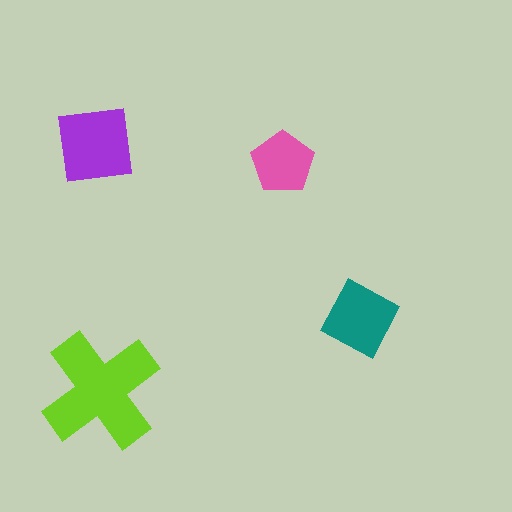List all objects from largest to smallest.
The lime cross, the purple square, the teal square, the pink pentagon.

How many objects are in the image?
There are 4 objects in the image.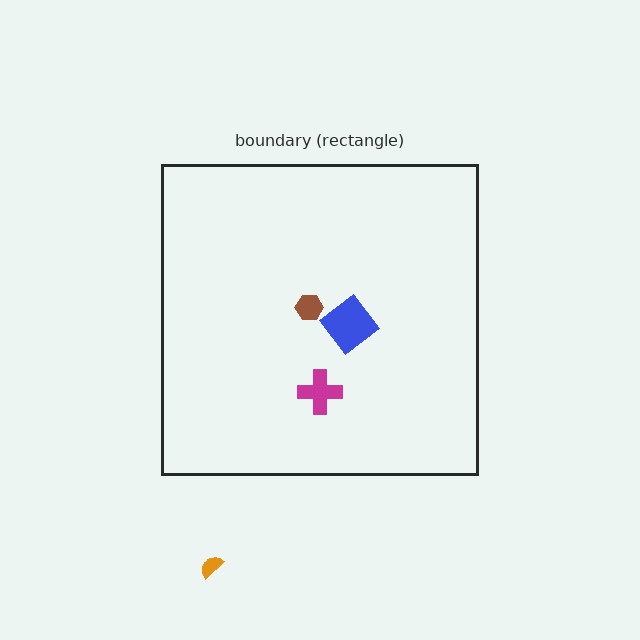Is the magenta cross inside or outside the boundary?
Inside.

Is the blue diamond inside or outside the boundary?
Inside.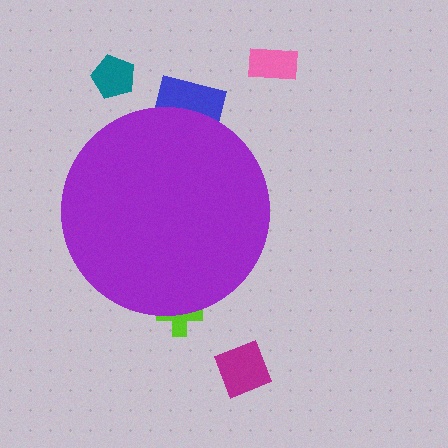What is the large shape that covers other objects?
A purple circle.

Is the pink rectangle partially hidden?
No, the pink rectangle is fully visible.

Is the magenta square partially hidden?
No, the magenta square is fully visible.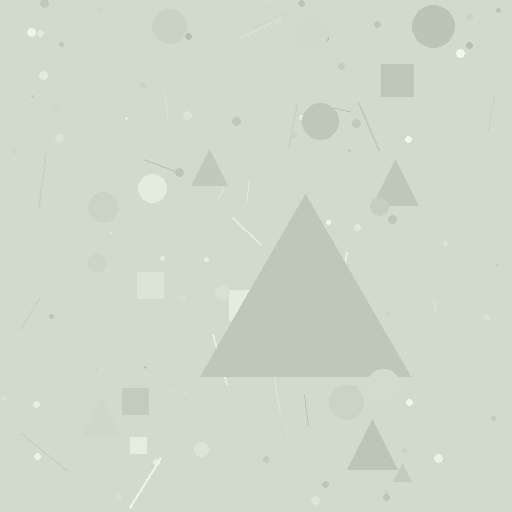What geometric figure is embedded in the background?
A triangle is embedded in the background.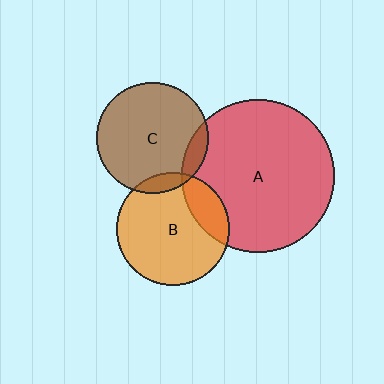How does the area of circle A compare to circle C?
Approximately 1.9 times.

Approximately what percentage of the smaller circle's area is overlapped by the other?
Approximately 10%.